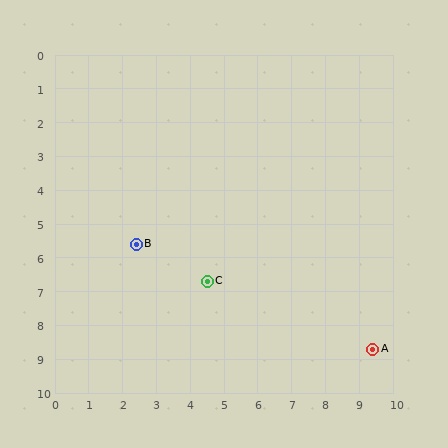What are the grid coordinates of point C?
Point C is at approximately (4.5, 6.7).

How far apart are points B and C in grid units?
Points B and C are about 2.4 grid units apart.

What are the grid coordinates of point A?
Point A is at approximately (9.4, 8.7).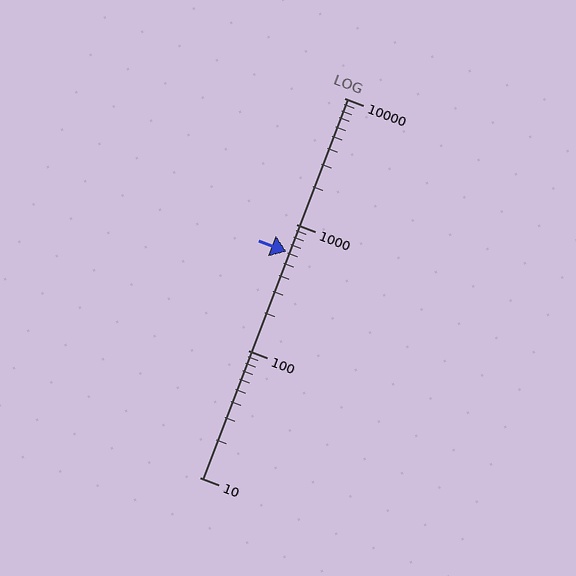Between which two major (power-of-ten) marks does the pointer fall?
The pointer is between 100 and 1000.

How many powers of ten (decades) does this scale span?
The scale spans 3 decades, from 10 to 10000.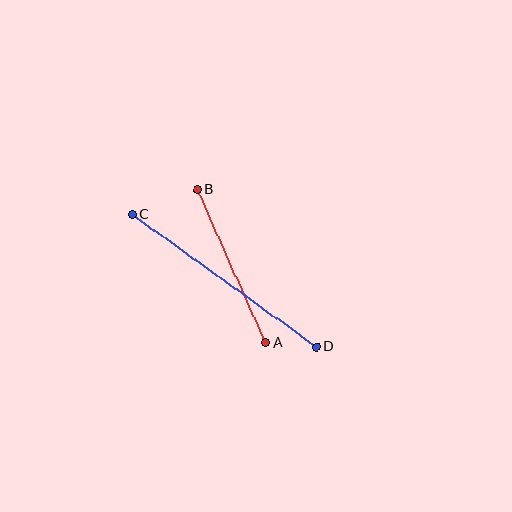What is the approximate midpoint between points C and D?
The midpoint is at approximately (224, 281) pixels.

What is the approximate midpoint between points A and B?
The midpoint is at approximately (232, 266) pixels.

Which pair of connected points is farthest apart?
Points C and D are farthest apart.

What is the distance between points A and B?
The distance is approximately 167 pixels.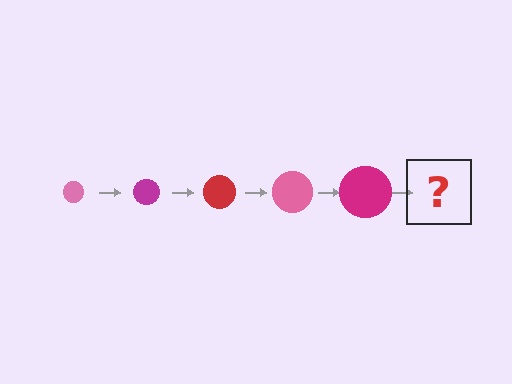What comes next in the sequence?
The next element should be a red circle, larger than the previous one.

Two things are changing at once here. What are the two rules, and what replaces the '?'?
The two rules are that the circle grows larger each step and the color cycles through pink, magenta, and red. The '?' should be a red circle, larger than the previous one.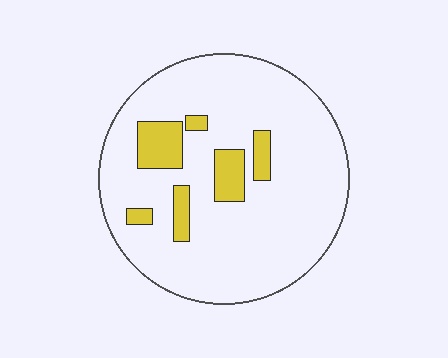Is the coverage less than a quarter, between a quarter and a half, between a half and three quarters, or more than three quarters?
Less than a quarter.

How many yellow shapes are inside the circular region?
6.